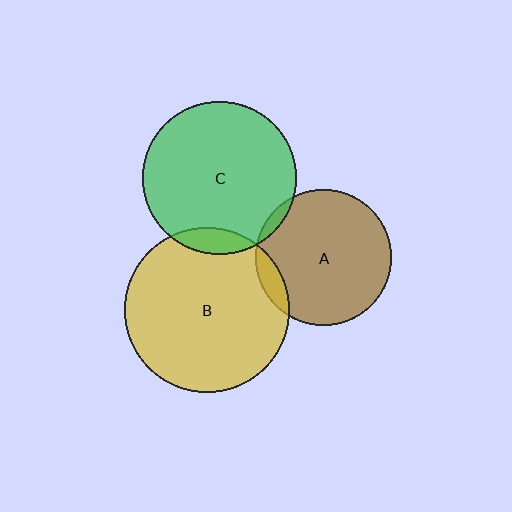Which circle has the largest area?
Circle B (yellow).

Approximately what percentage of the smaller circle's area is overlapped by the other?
Approximately 10%.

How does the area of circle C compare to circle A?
Approximately 1.3 times.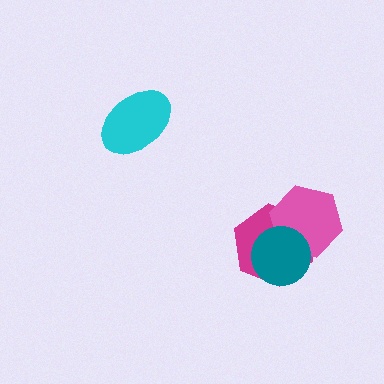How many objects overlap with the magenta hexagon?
2 objects overlap with the magenta hexagon.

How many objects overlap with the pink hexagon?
2 objects overlap with the pink hexagon.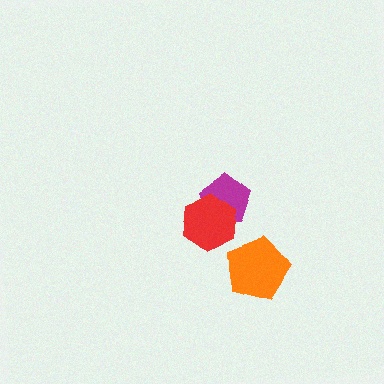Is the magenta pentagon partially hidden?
Yes, it is partially covered by another shape.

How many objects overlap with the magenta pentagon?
1 object overlaps with the magenta pentagon.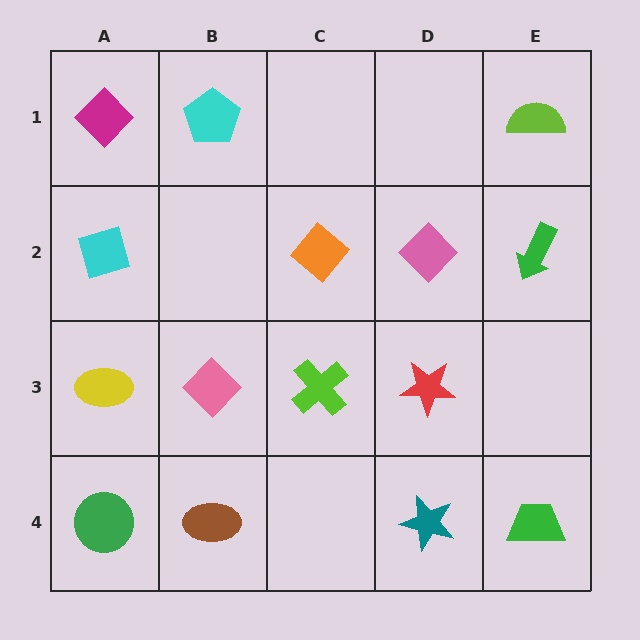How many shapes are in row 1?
3 shapes.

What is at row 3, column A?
A yellow ellipse.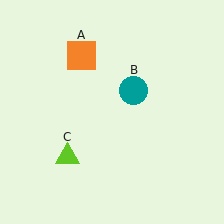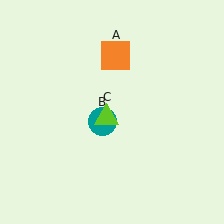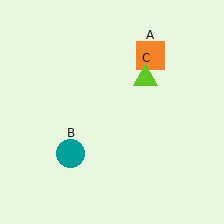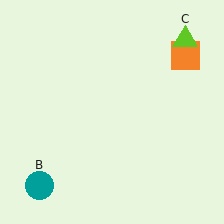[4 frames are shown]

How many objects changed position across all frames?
3 objects changed position: orange square (object A), teal circle (object B), lime triangle (object C).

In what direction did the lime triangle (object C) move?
The lime triangle (object C) moved up and to the right.